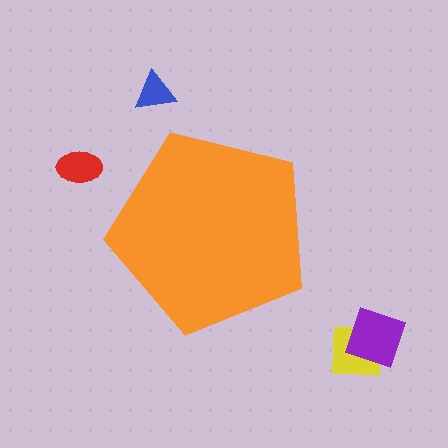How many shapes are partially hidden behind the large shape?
0 shapes are partially hidden.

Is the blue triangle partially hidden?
No, the blue triangle is fully visible.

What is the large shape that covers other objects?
An orange pentagon.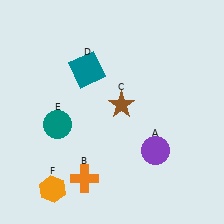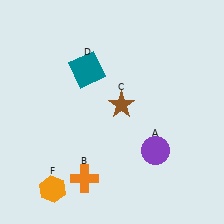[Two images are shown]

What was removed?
The teal circle (E) was removed in Image 2.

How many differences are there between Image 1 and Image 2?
There is 1 difference between the two images.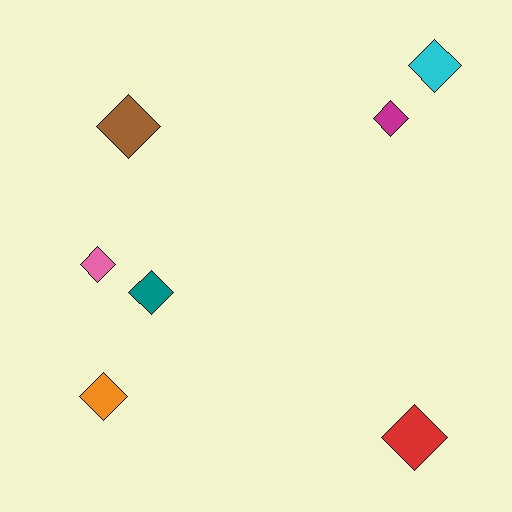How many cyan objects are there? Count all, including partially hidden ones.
There is 1 cyan object.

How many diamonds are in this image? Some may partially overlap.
There are 7 diamonds.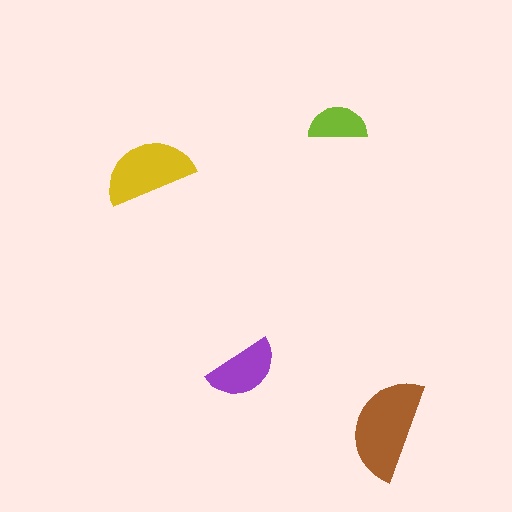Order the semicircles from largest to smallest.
the brown one, the yellow one, the purple one, the lime one.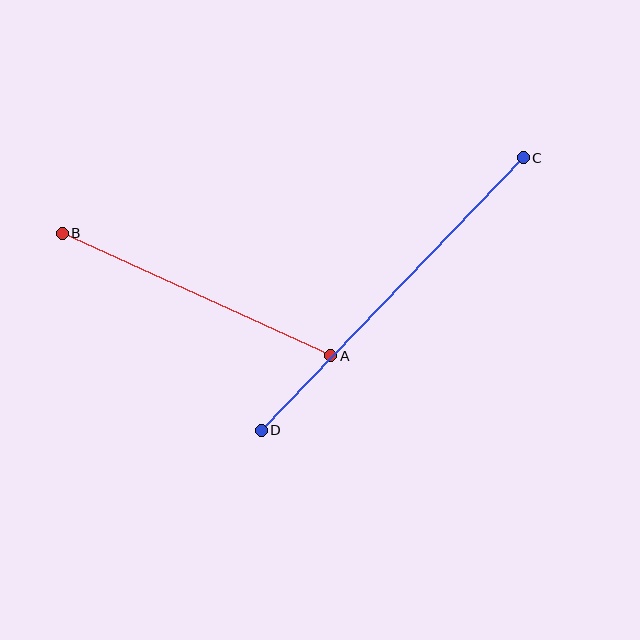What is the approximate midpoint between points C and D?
The midpoint is at approximately (392, 294) pixels.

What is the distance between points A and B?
The distance is approximately 295 pixels.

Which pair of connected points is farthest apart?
Points C and D are farthest apart.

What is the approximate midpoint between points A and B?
The midpoint is at approximately (197, 295) pixels.